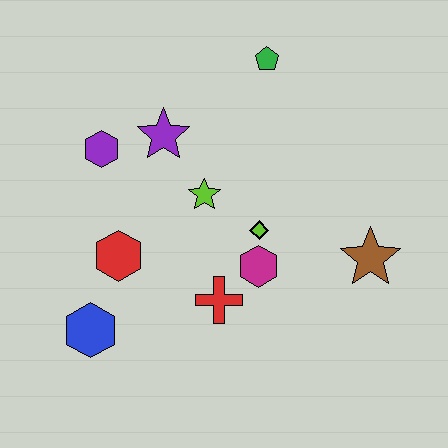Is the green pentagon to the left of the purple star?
No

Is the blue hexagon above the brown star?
No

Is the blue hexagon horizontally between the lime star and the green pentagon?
No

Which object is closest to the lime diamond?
The magenta hexagon is closest to the lime diamond.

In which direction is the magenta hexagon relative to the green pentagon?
The magenta hexagon is below the green pentagon.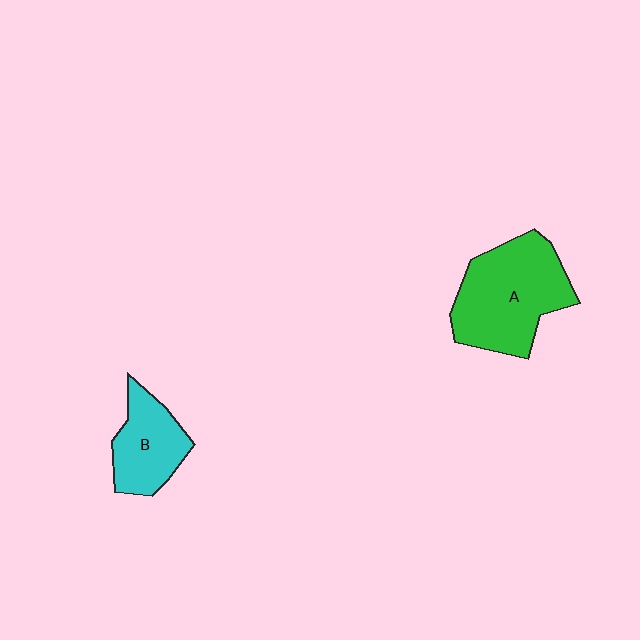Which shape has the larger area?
Shape A (green).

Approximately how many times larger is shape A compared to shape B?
Approximately 1.7 times.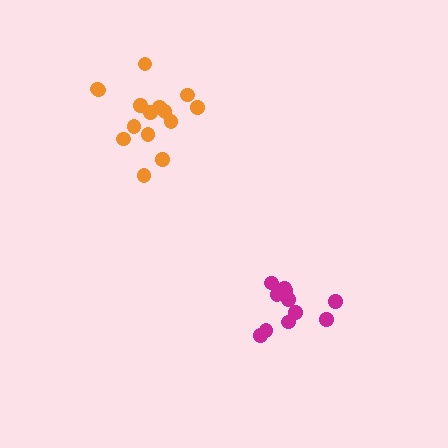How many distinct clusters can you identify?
There are 2 distinct clusters.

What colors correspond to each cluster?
The clusters are colored: orange, magenta.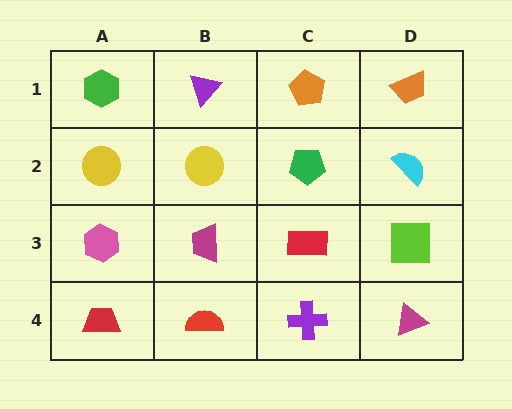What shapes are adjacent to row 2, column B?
A purple triangle (row 1, column B), a magenta trapezoid (row 3, column B), a yellow circle (row 2, column A), a green pentagon (row 2, column C).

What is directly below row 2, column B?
A magenta trapezoid.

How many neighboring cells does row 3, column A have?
3.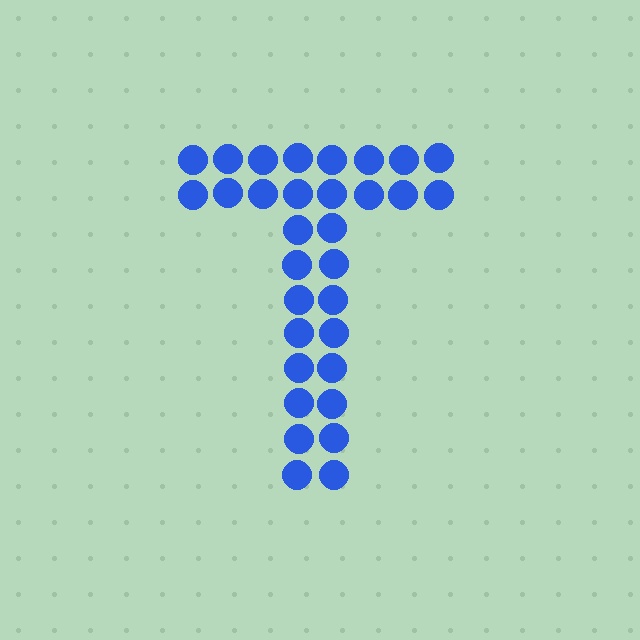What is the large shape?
The large shape is the letter T.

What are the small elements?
The small elements are circles.